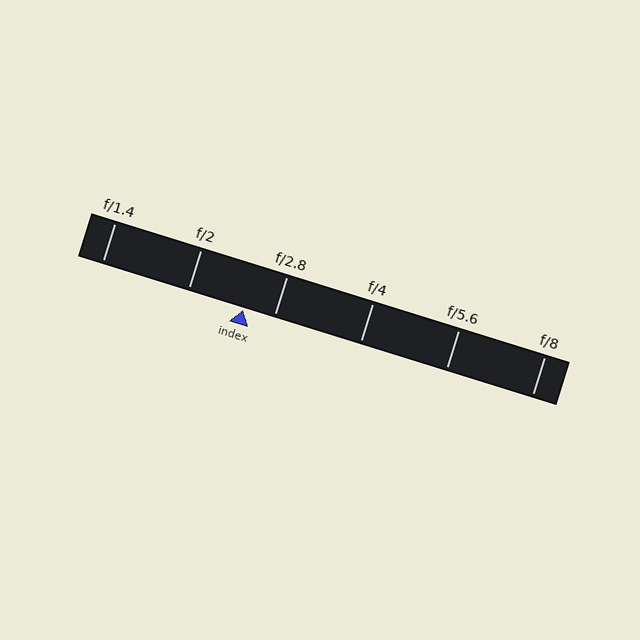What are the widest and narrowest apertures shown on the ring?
The widest aperture shown is f/1.4 and the narrowest is f/8.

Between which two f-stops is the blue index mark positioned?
The index mark is between f/2 and f/2.8.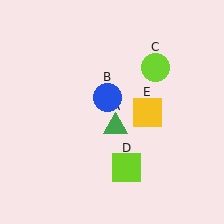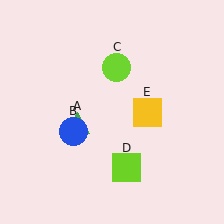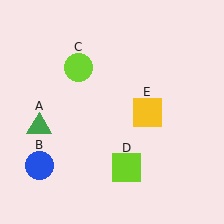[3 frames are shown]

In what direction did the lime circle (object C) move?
The lime circle (object C) moved left.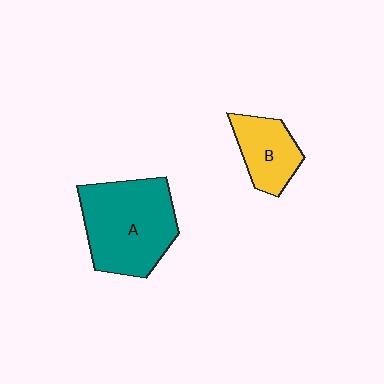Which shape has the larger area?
Shape A (teal).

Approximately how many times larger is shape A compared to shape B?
Approximately 2.0 times.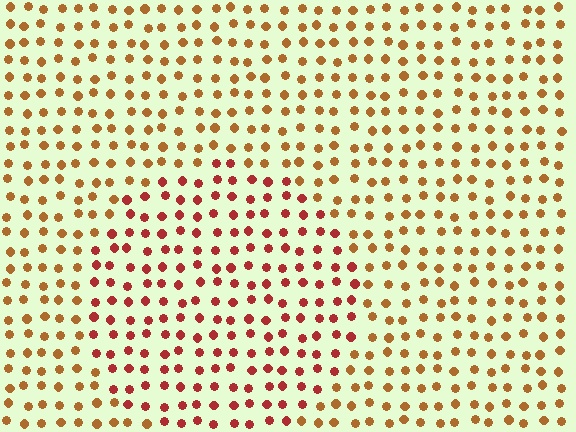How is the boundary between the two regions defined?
The boundary is defined purely by a slight shift in hue (about 32 degrees). Spacing, size, and orientation are identical on both sides.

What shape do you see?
I see a circle.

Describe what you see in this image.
The image is filled with small brown elements in a uniform arrangement. A circle-shaped region is visible where the elements are tinted to a slightly different hue, forming a subtle color boundary.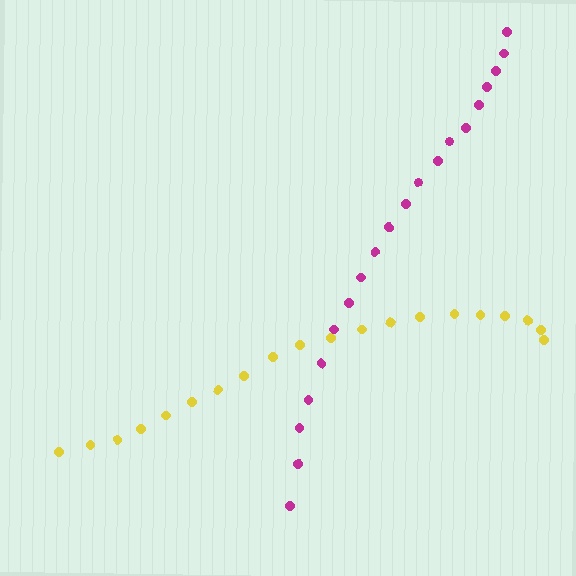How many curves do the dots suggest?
There are 2 distinct paths.